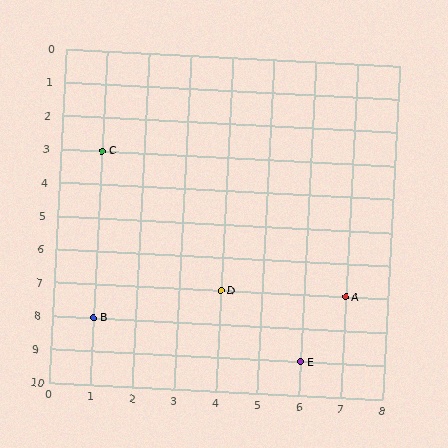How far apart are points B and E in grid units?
Points B and E are 5 columns and 1 row apart (about 5.1 grid units diagonally).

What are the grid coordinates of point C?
Point C is at grid coordinates (1, 3).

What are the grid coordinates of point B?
Point B is at grid coordinates (1, 8).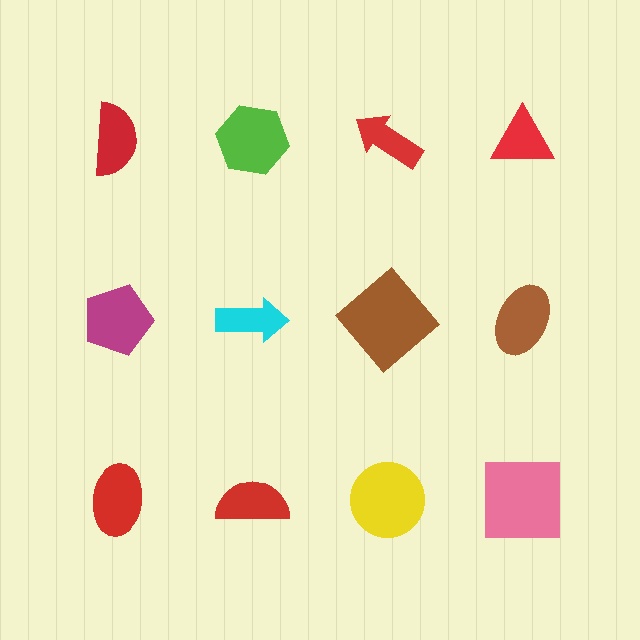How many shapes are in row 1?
4 shapes.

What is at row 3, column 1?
A red ellipse.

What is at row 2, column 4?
A brown ellipse.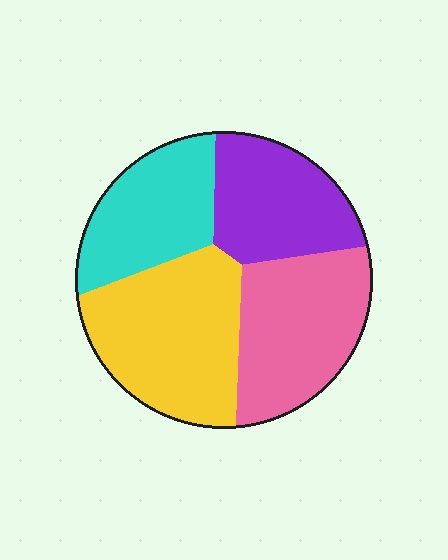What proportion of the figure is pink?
Pink covers roughly 25% of the figure.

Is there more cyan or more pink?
Pink.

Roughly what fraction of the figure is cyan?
Cyan covers roughly 20% of the figure.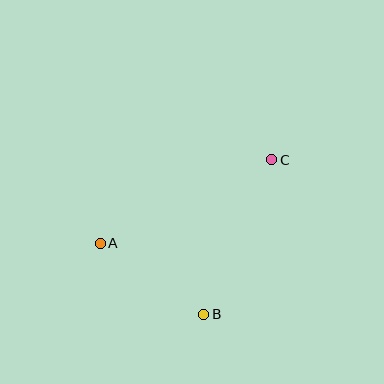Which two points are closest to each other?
Points A and B are closest to each other.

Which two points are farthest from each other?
Points A and C are farthest from each other.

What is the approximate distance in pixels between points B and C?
The distance between B and C is approximately 169 pixels.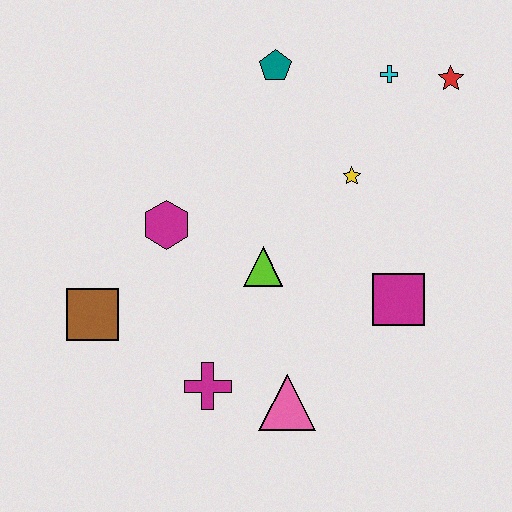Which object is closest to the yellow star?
The cyan cross is closest to the yellow star.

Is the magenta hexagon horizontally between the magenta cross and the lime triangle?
No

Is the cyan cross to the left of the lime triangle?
No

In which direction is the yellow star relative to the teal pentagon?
The yellow star is below the teal pentagon.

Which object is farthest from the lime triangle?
The red star is farthest from the lime triangle.